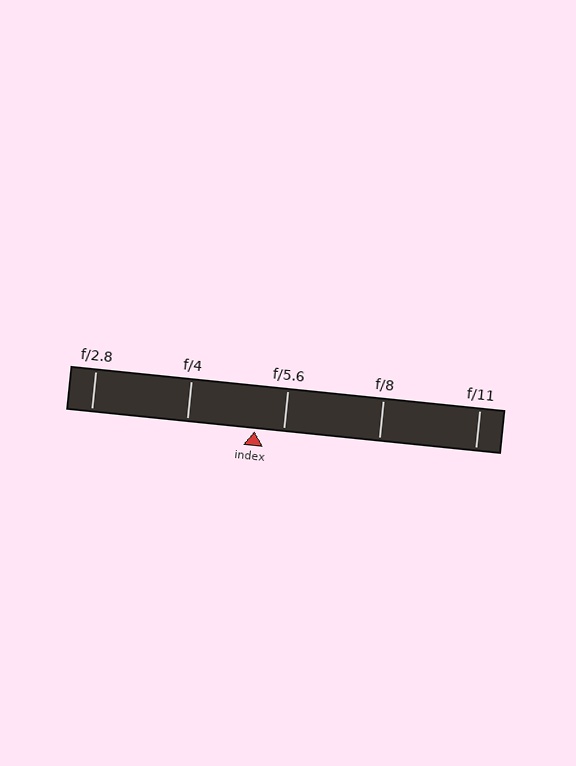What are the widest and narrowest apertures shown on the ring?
The widest aperture shown is f/2.8 and the narrowest is f/11.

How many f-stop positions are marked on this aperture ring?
There are 5 f-stop positions marked.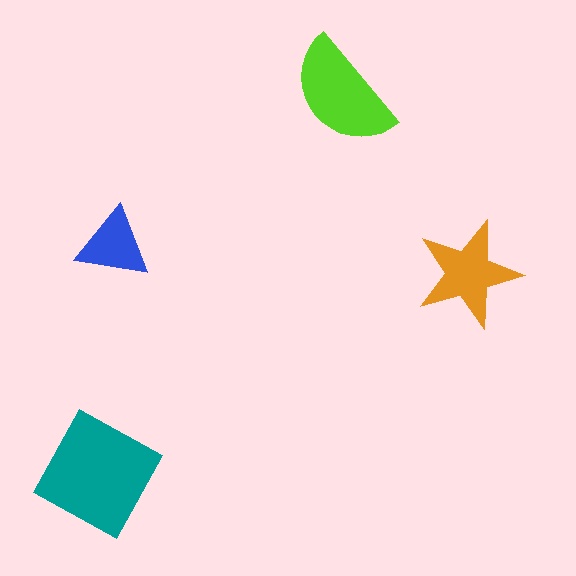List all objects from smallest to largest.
The blue triangle, the orange star, the lime semicircle, the teal square.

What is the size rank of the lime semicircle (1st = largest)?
2nd.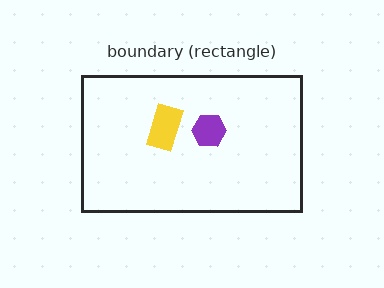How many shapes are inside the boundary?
2 inside, 0 outside.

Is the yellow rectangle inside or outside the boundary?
Inside.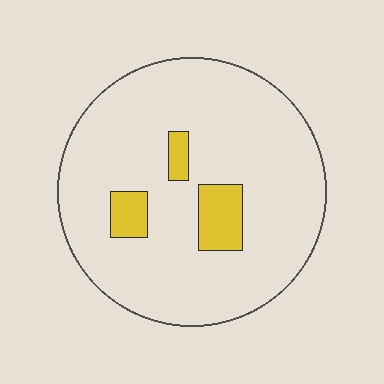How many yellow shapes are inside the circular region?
3.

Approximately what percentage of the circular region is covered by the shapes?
Approximately 10%.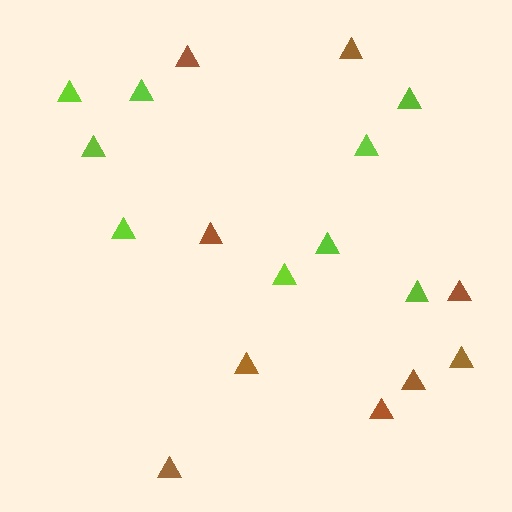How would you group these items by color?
There are 2 groups: one group of lime triangles (9) and one group of brown triangles (9).